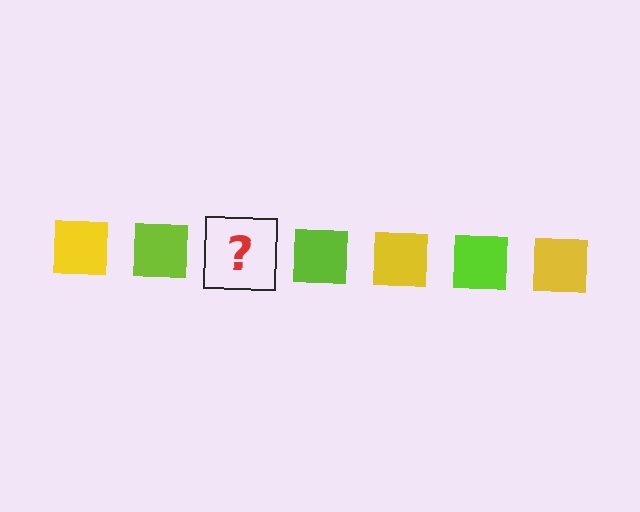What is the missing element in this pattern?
The missing element is a yellow square.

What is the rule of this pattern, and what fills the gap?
The rule is that the pattern cycles through yellow, lime squares. The gap should be filled with a yellow square.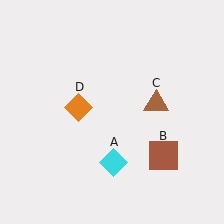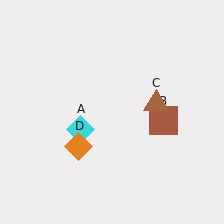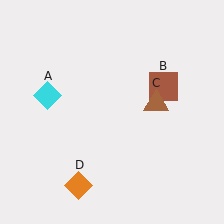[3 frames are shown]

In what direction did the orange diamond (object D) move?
The orange diamond (object D) moved down.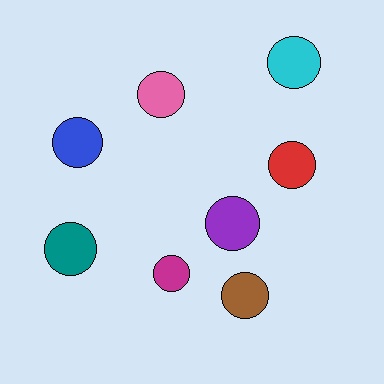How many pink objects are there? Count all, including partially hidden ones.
There is 1 pink object.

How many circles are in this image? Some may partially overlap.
There are 8 circles.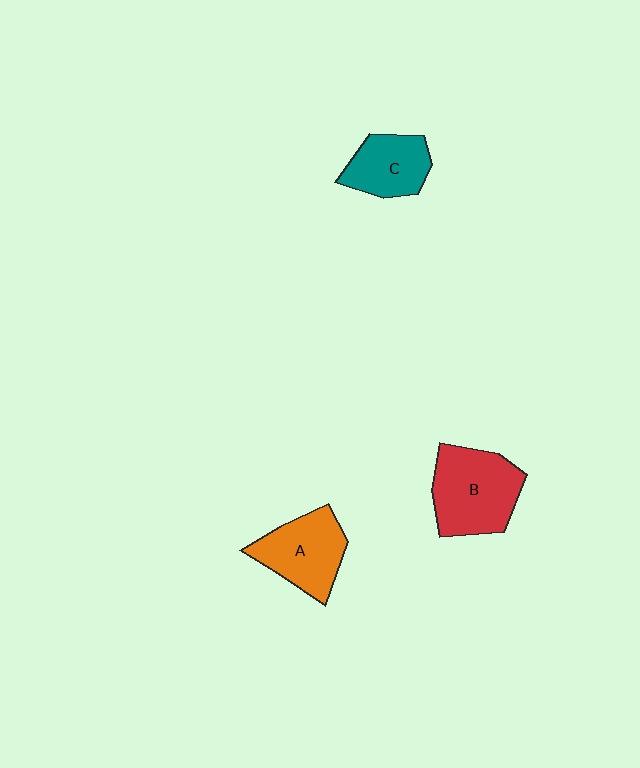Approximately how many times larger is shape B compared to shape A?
Approximately 1.2 times.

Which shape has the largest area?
Shape B (red).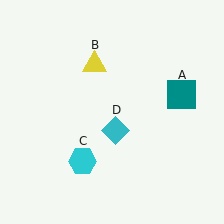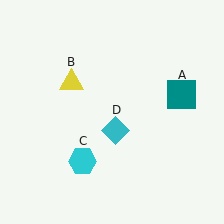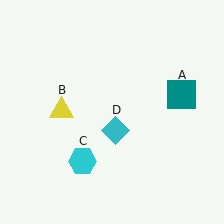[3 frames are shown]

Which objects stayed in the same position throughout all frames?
Teal square (object A) and cyan hexagon (object C) and cyan diamond (object D) remained stationary.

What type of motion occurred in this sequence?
The yellow triangle (object B) rotated counterclockwise around the center of the scene.